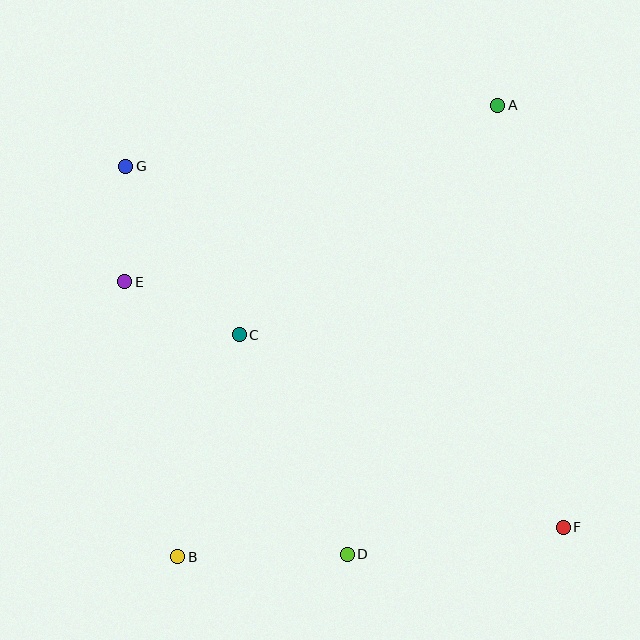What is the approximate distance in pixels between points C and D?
The distance between C and D is approximately 245 pixels.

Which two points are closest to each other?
Points E and G are closest to each other.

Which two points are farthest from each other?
Points F and G are farthest from each other.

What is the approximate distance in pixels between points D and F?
The distance between D and F is approximately 218 pixels.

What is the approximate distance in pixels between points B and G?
The distance between B and G is approximately 394 pixels.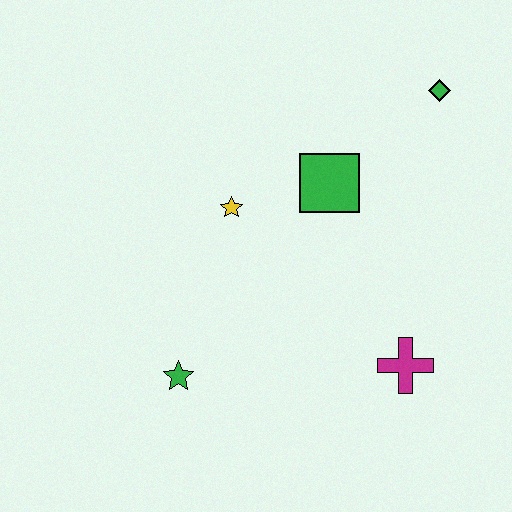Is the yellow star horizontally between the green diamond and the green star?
Yes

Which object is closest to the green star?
The yellow star is closest to the green star.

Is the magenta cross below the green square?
Yes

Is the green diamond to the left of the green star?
No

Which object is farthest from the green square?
The green star is farthest from the green square.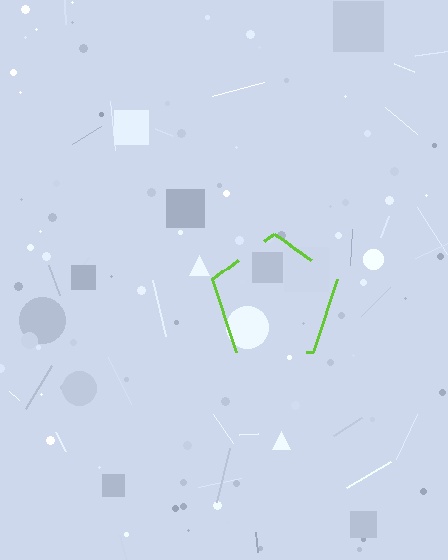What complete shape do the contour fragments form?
The contour fragments form a pentagon.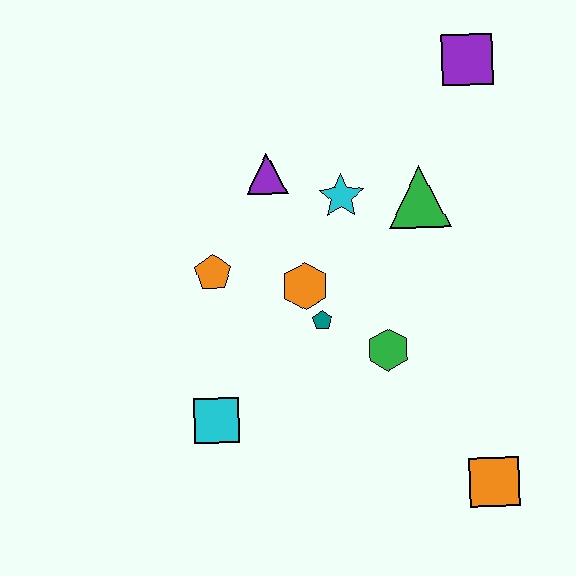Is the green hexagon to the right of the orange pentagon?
Yes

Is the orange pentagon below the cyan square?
No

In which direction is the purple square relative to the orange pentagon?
The purple square is to the right of the orange pentagon.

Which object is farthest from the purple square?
The cyan square is farthest from the purple square.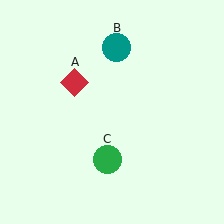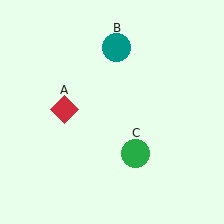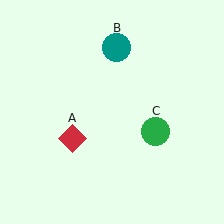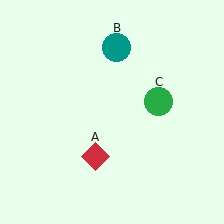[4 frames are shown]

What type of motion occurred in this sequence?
The red diamond (object A), green circle (object C) rotated counterclockwise around the center of the scene.